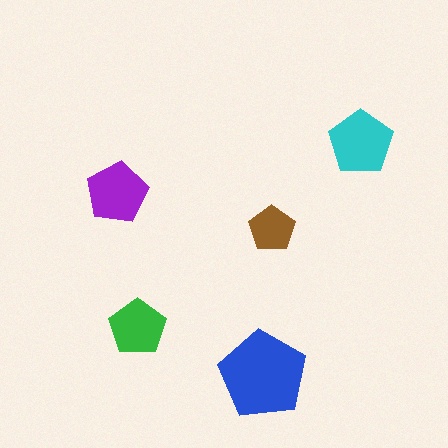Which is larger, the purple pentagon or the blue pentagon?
The blue one.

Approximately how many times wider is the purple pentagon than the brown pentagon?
About 1.5 times wider.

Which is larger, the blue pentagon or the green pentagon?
The blue one.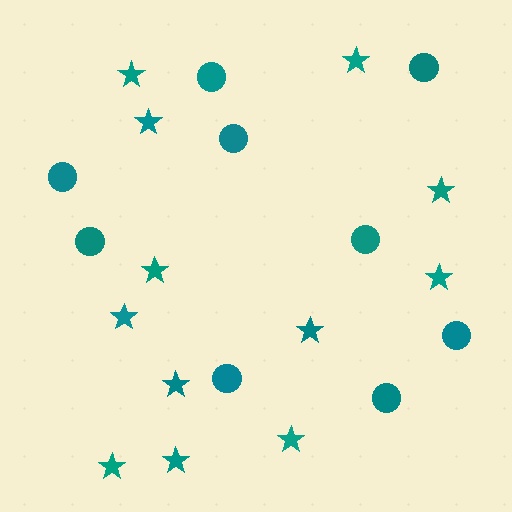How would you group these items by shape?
There are 2 groups: one group of stars (12) and one group of circles (9).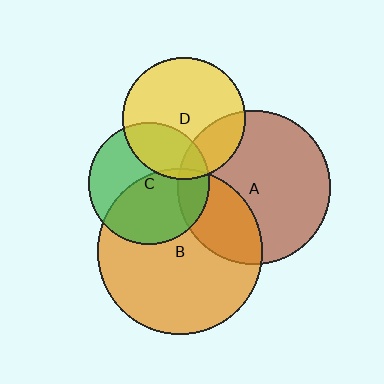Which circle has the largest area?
Circle B (orange).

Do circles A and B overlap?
Yes.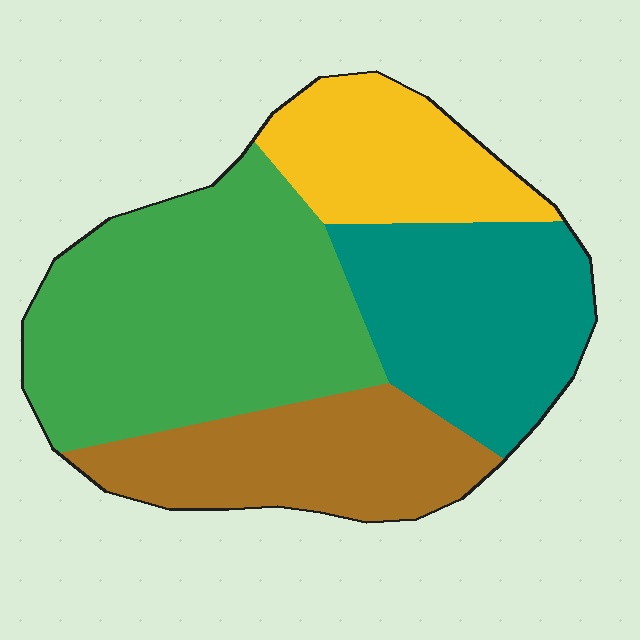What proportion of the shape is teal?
Teal takes up about one quarter (1/4) of the shape.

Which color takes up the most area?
Green, at roughly 40%.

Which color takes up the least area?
Yellow, at roughly 15%.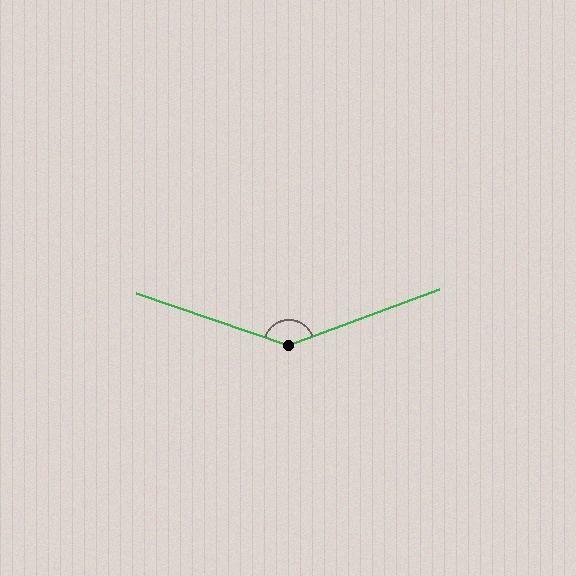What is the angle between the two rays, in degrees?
Approximately 141 degrees.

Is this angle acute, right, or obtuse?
It is obtuse.